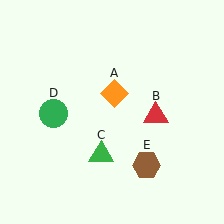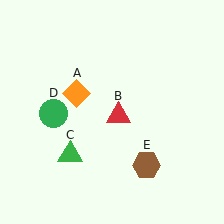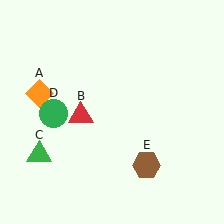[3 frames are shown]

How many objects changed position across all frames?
3 objects changed position: orange diamond (object A), red triangle (object B), green triangle (object C).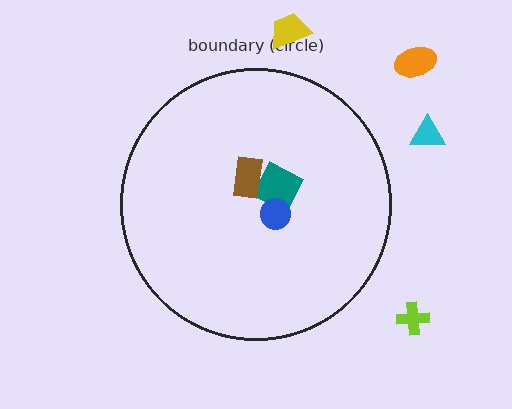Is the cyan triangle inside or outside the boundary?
Outside.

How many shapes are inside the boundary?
3 inside, 4 outside.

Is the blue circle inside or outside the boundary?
Inside.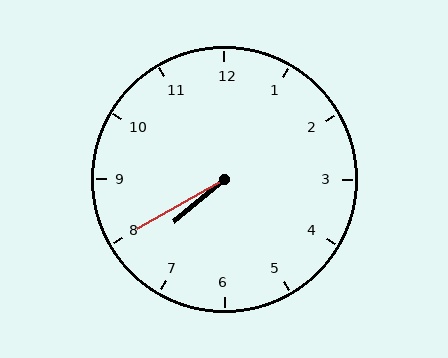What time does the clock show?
7:40.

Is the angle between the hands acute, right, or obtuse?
It is acute.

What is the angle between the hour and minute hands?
Approximately 10 degrees.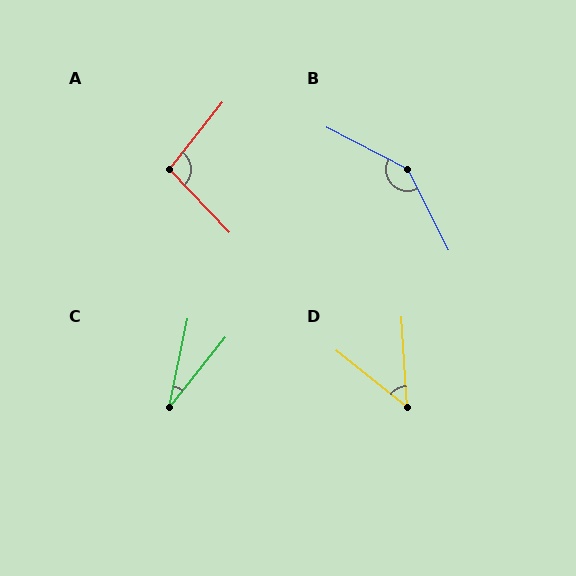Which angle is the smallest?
C, at approximately 27 degrees.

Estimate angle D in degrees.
Approximately 48 degrees.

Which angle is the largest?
B, at approximately 144 degrees.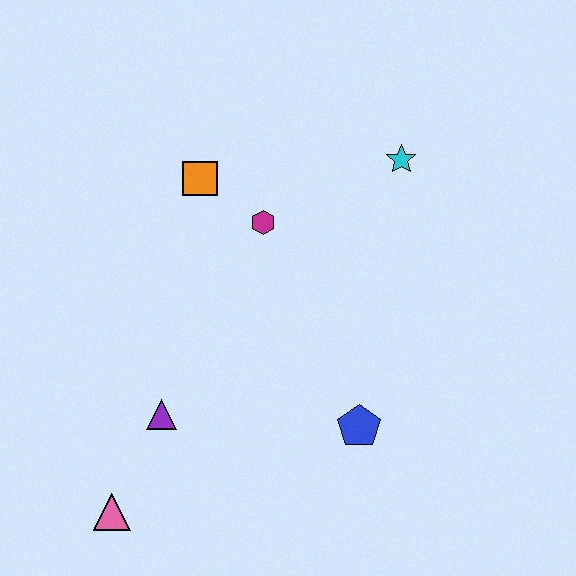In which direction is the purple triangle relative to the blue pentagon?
The purple triangle is to the left of the blue pentagon.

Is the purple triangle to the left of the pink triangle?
No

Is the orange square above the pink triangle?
Yes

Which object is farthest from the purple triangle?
The cyan star is farthest from the purple triangle.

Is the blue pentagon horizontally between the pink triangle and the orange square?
No